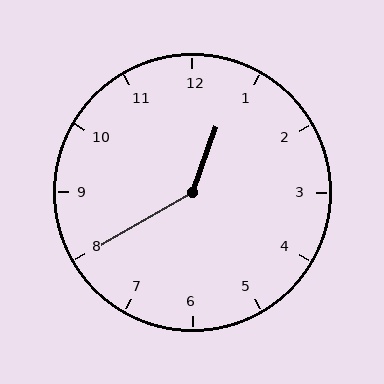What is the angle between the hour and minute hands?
Approximately 140 degrees.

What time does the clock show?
12:40.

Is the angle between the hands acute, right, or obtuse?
It is obtuse.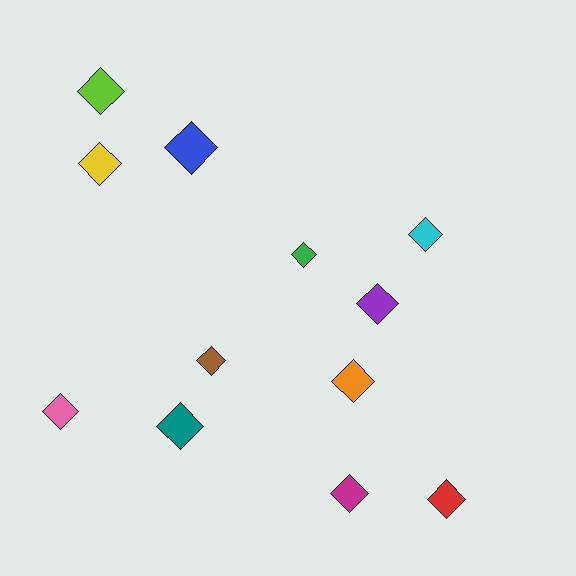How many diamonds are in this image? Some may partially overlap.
There are 12 diamonds.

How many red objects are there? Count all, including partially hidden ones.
There is 1 red object.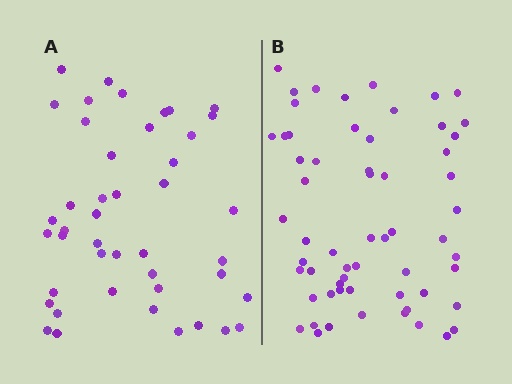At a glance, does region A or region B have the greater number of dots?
Region B (the right region) has more dots.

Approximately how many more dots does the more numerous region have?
Region B has approximately 15 more dots than region A.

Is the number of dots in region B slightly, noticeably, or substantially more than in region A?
Region B has noticeably more, but not dramatically so. The ratio is roughly 1.4 to 1.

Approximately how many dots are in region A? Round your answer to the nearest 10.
About 40 dots. (The exact count is 44, which rounds to 40.)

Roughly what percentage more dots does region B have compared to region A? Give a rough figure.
About 35% more.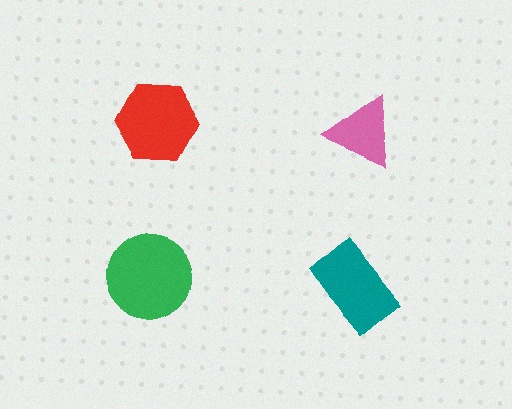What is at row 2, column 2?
A teal rectangle.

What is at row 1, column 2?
A pink triangle.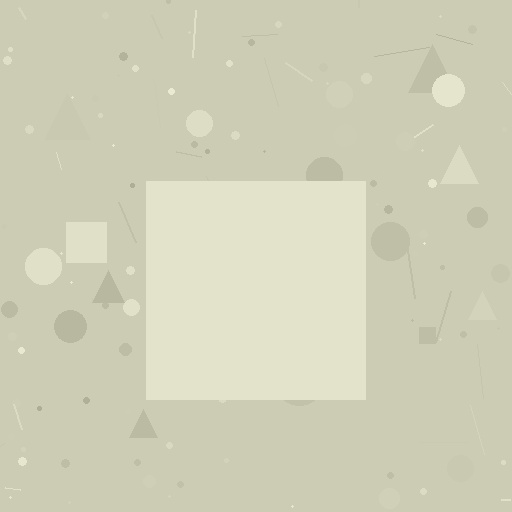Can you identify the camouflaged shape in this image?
The camouflaged shape is a square.